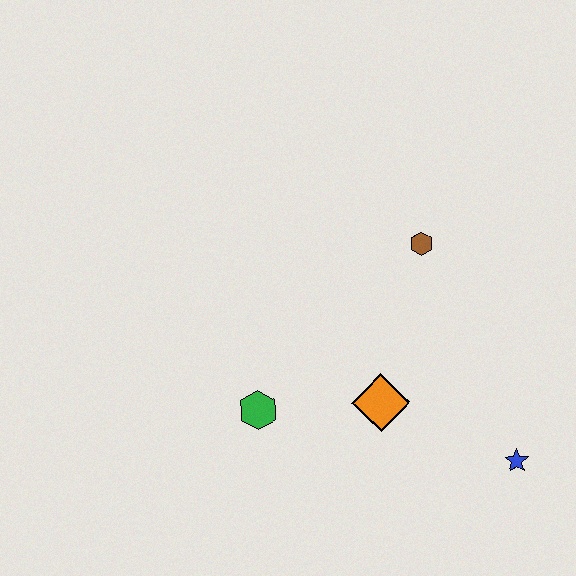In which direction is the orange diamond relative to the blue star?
The orange diamond is to the left of the blue star.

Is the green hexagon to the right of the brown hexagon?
No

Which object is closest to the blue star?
The orange diamond is closest to the blue star.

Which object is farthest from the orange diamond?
The brown hexagon is farthest from the orange diamond.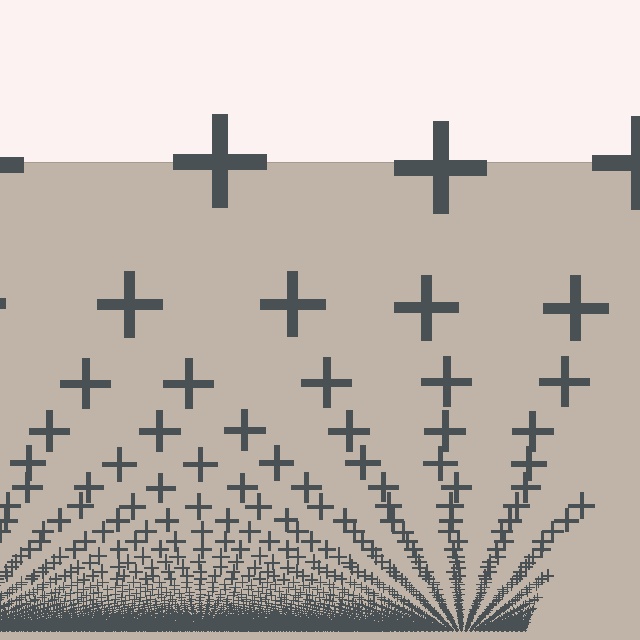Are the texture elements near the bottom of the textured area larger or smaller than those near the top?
Smaller. The gradient is inverted — elements near the bottom are smaller and denser.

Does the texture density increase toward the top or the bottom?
Density increases toward the bottom.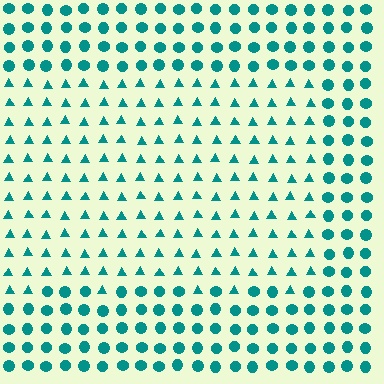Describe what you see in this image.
The image is filled with small teal elements arranged in a uniform grid. A rectangle-shaped region contains triangles, while the surrounding area contains circles. The boundary is defined purely by the change in element shape.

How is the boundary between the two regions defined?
The boundary is defined by a change in element shape: triangles inside vs. circles outside. All elements share the same color and spacing.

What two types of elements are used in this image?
The image uses triangles inside the rectangle region and circles outside it.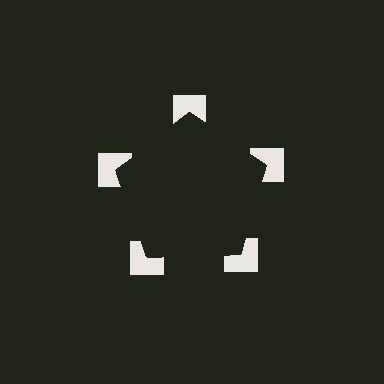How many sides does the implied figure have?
5 sides.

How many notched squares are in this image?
There are 5 — one at each vertex of the illusory pentagon.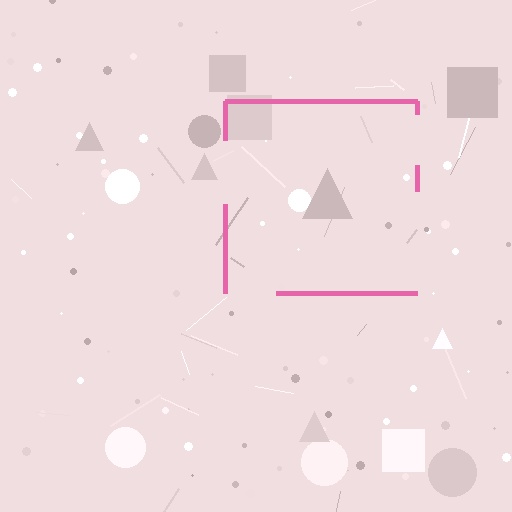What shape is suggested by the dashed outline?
The dashed outline suggests a square.